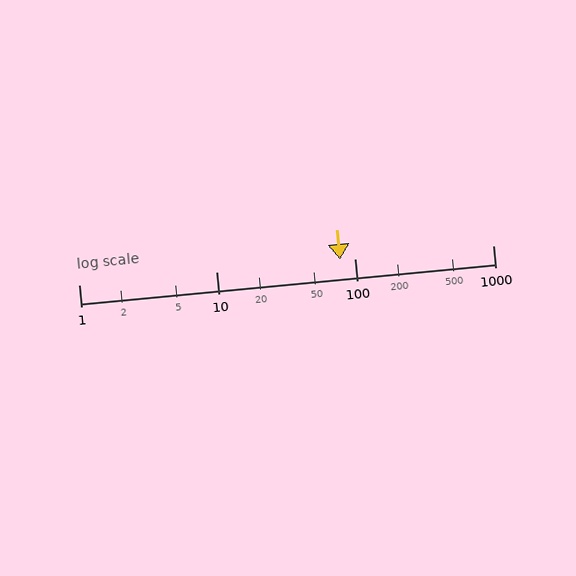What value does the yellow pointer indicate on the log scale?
The pointer indicates approximately 78.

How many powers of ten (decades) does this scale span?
The scale spans 3 decades, from 1 to 1000.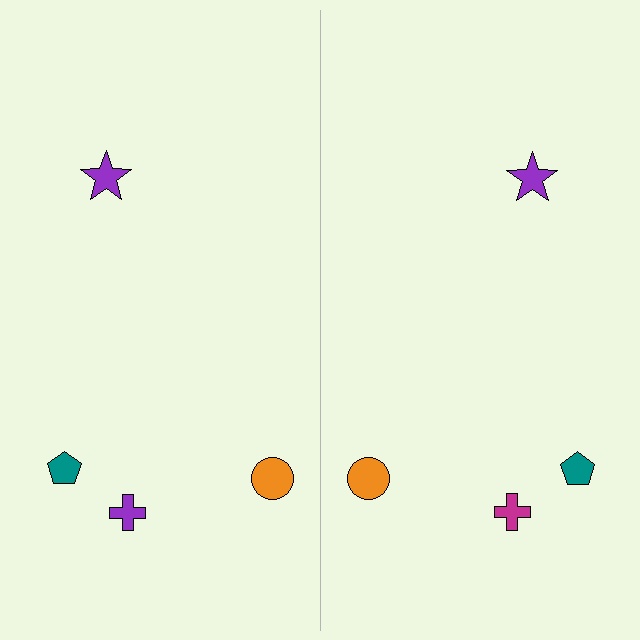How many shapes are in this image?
There are 8 shapes in this image.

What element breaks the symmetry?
The magenta cross on the right side breaks the symmetry — its mirror counterpart is purple.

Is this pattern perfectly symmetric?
No, the pattern is not perfectly symmetric. The magenta cross on the right side breaks the symmetry — its mirror counterpart is purple.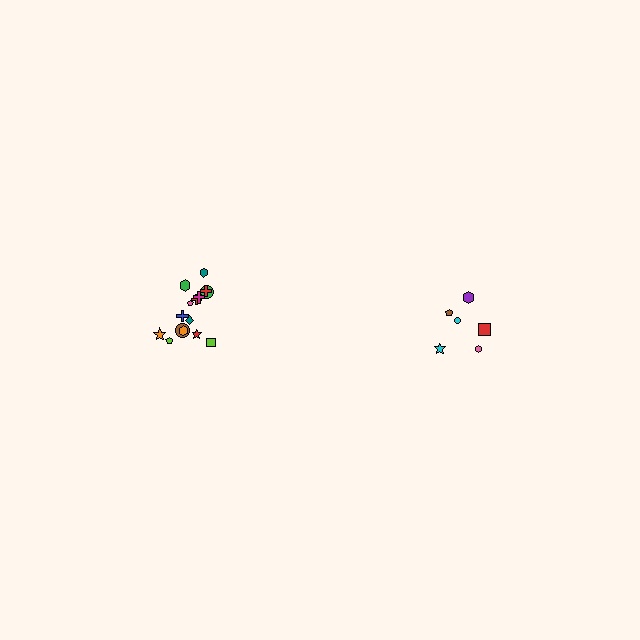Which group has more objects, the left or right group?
The left group.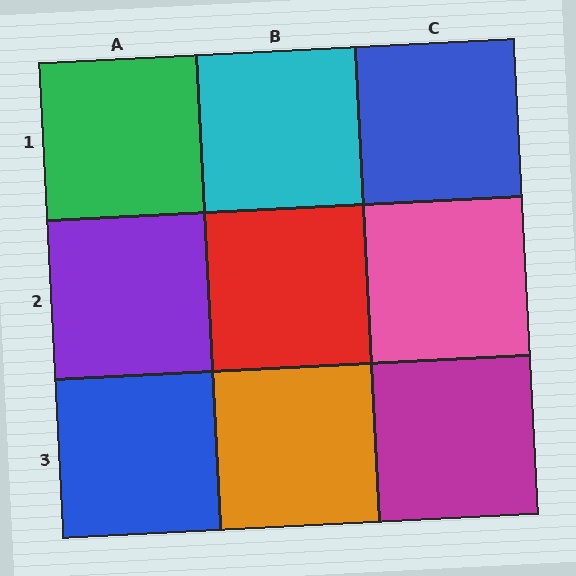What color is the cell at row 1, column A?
Green.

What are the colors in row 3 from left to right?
Blue, orange, magenta.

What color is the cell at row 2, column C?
Pink.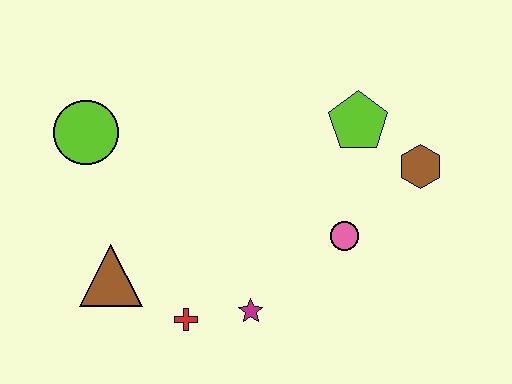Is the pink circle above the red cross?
Yes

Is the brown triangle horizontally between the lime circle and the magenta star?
Yes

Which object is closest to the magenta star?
The red cross is closest to the magenta star.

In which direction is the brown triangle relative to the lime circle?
The brown triangle is below the lime circle.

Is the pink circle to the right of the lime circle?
Yes